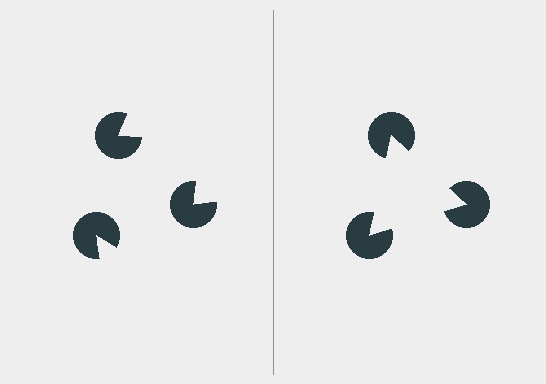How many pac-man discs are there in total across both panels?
6 — 3 on each side.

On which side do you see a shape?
An illusory triangle appears on the right side. On the left side the wedge cuts are rotated, so no coherent shape forms.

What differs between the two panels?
The pac-man discs are positioned identically on both sides; only the wedge orientations differ. On the right they align to a triangle; on the left they are misaligned.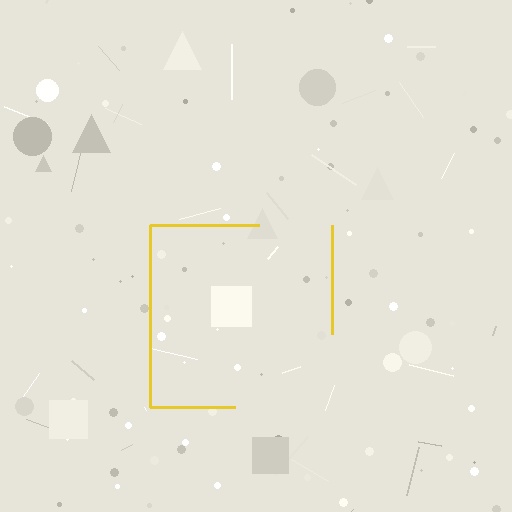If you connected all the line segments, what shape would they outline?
They would outline a square.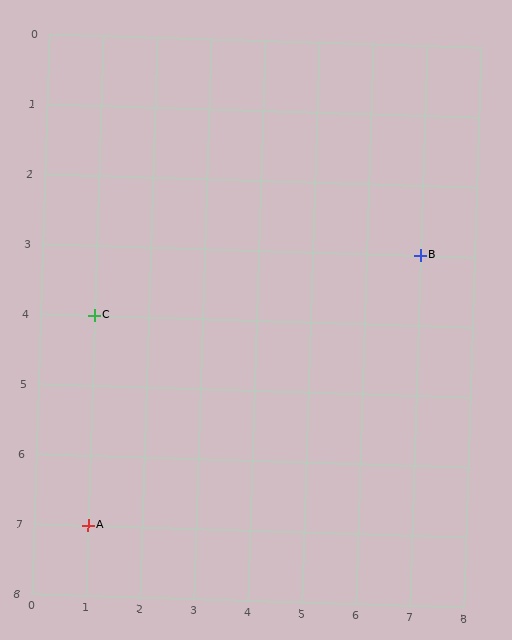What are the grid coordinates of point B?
Point B is at grid coordinates (7, 3).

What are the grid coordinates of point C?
Point C is at grid coordinates (1, 4).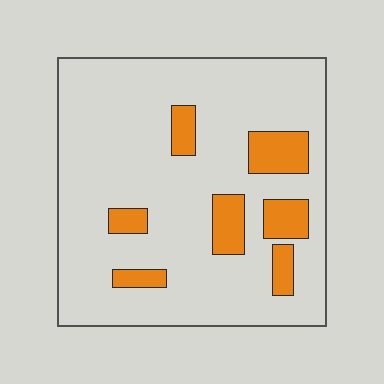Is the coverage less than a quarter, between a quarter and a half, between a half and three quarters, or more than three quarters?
Less than a quarter.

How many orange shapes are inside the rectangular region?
7.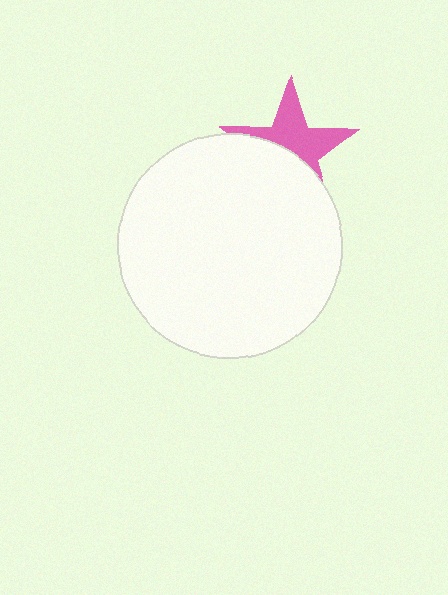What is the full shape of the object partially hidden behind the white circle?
The partially hidden object is a pink star.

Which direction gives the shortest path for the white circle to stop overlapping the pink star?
Moving down gives the shortest separation.